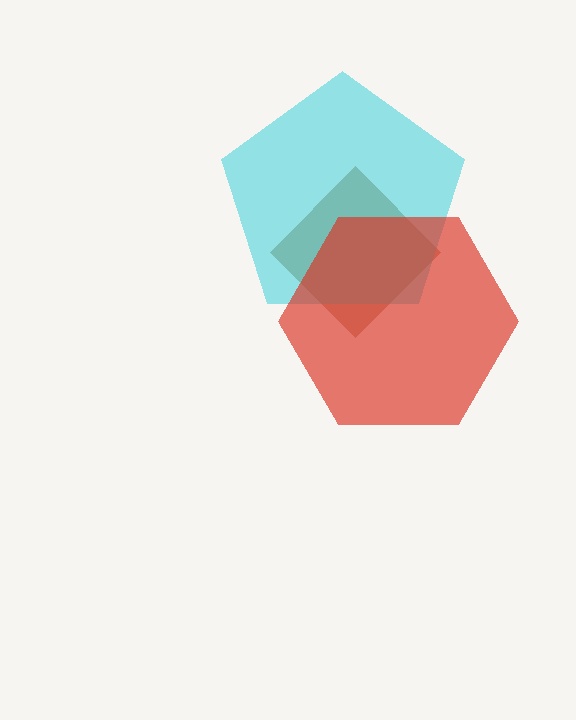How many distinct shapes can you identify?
There are 3 distinct shapes: a brown diamond, a cyan pentagon, a red hexagon.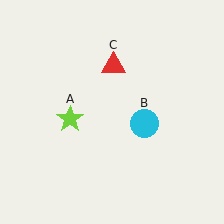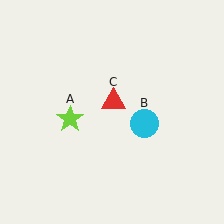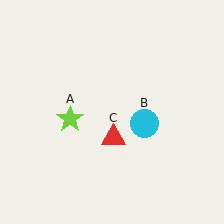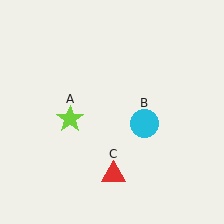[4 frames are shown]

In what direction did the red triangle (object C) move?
The red triangle (object C) moved down.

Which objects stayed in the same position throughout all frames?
Lime star (object A) and cyan circle (object B) remained stationary.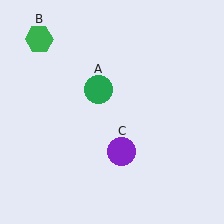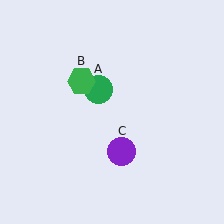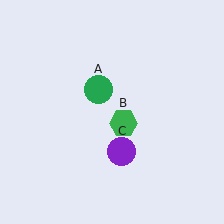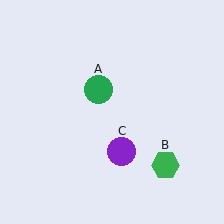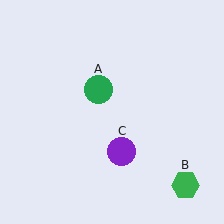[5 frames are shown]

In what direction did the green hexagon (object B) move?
The green hexagon (object B) moved down and to the right.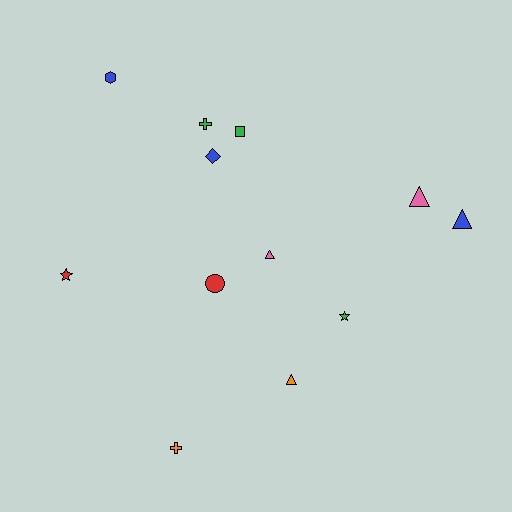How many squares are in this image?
There is 1 square.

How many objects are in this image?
There are 12 objects.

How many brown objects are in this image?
There are no brown objects.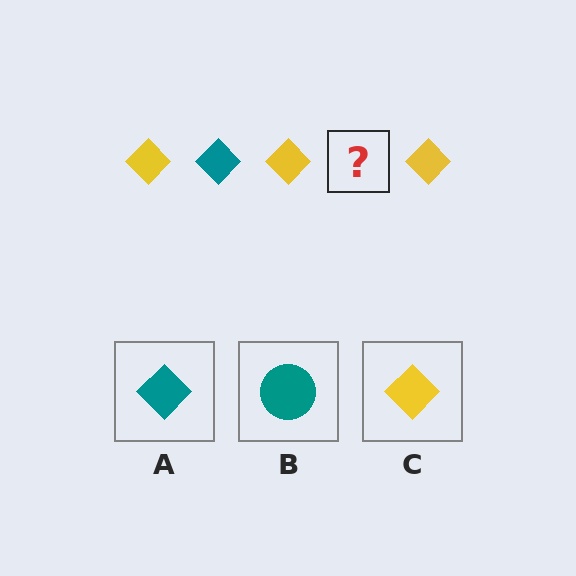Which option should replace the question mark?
Option A.